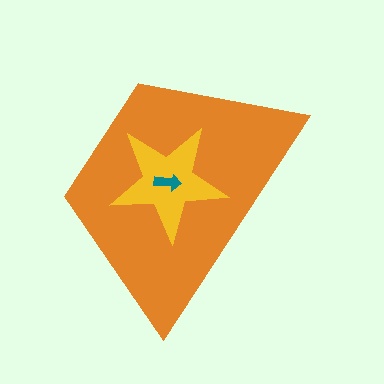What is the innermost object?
The teal arrow.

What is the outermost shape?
The orange trapezoid.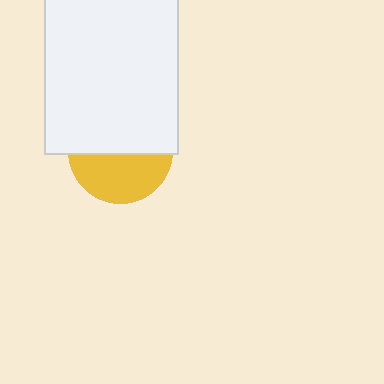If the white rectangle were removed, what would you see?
You would see the complete yellow circle.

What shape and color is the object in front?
The object in front is a white rectangle.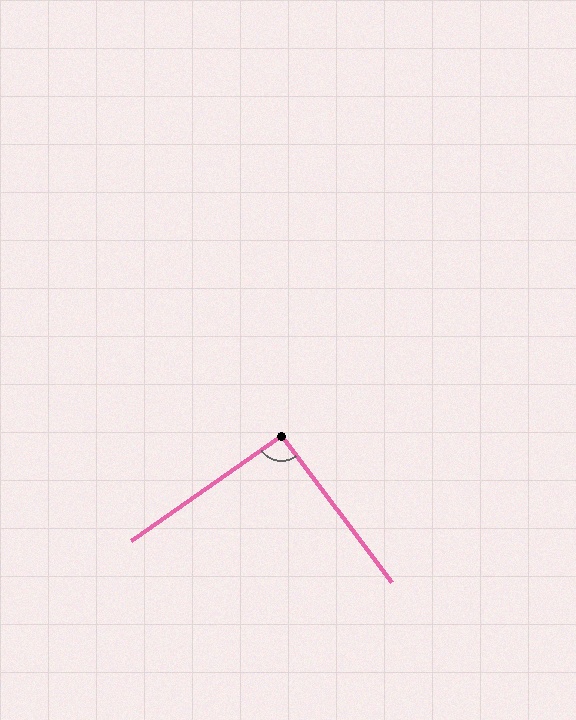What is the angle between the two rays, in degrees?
Approximately 92 degrees.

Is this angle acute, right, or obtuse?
It is approximately a right angle.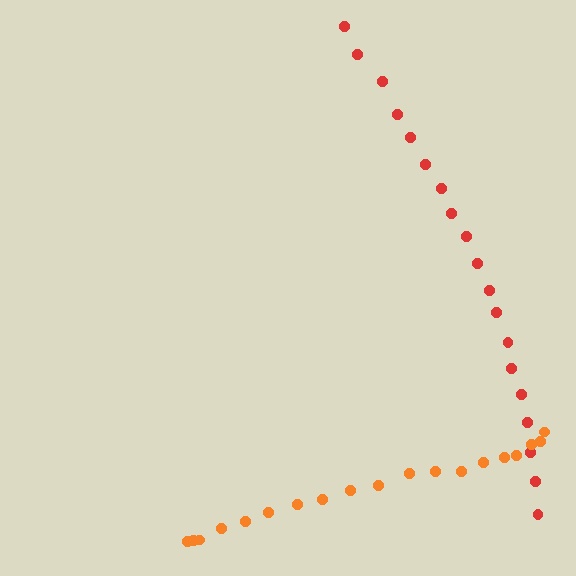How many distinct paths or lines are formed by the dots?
There are 2 distinct paths.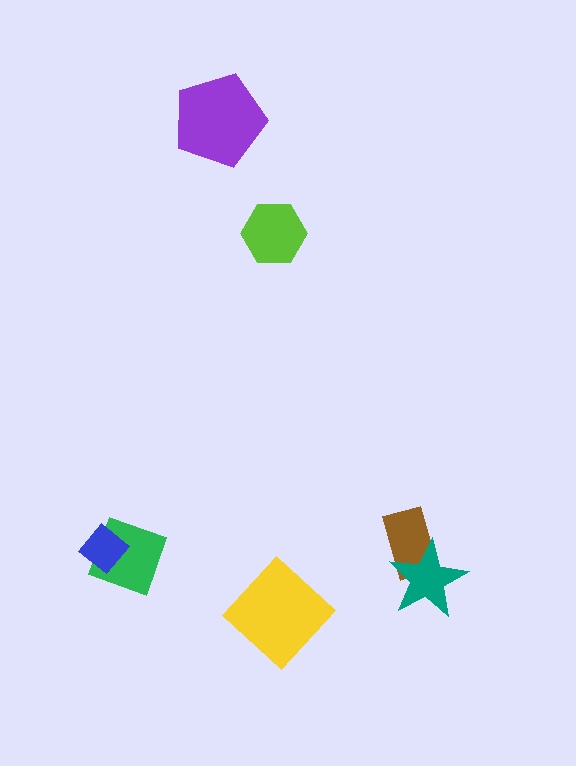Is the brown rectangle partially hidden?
Yes, it is partially covered by another shape.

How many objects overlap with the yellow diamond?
0 objects overlap with the yellow diamond.